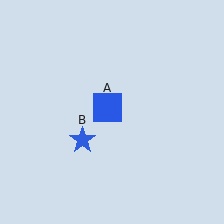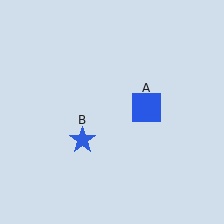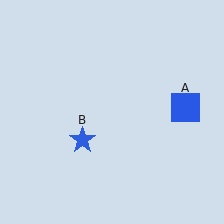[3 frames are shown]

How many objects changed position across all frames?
1 object changed position: blue square (object A).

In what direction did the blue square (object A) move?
The blue square (object A) moved right.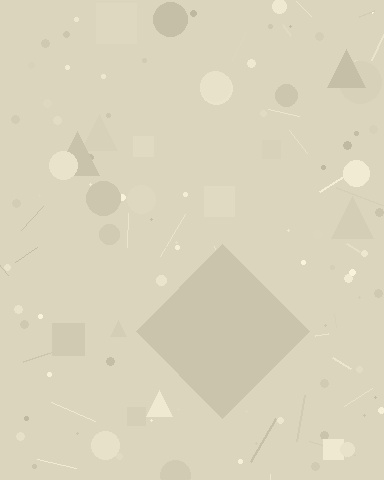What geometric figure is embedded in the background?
A diamond is embedded in the background.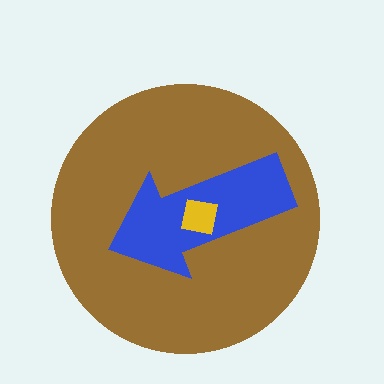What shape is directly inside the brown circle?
The blue arrow.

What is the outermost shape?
The brown circle.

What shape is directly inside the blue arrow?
The yellow square.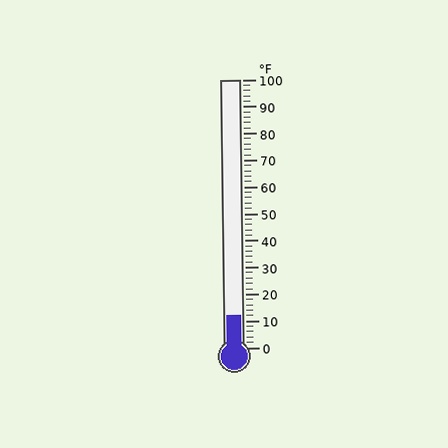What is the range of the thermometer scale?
The thermometer scale ranges from 0°F to 100°F.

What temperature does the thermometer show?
The thermometer shows approximately 12°F.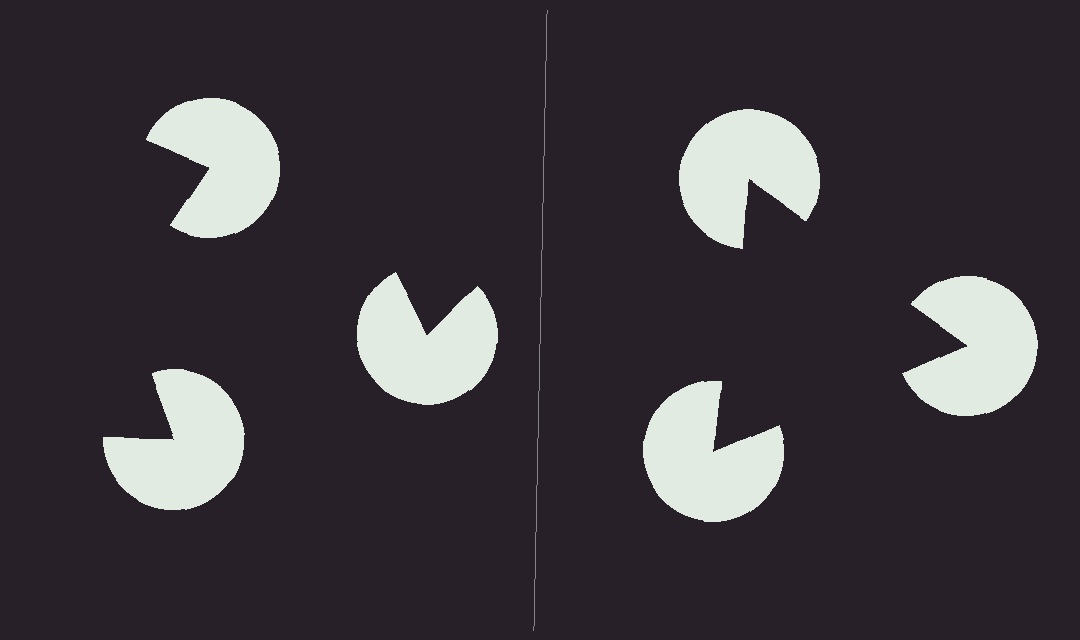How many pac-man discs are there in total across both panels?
6 — 3 on each side.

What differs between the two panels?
The pac-man discs are positioned identically on both sides; only the wedge orientations differ. On the right they align to a triangle; on the left they are misaligned.